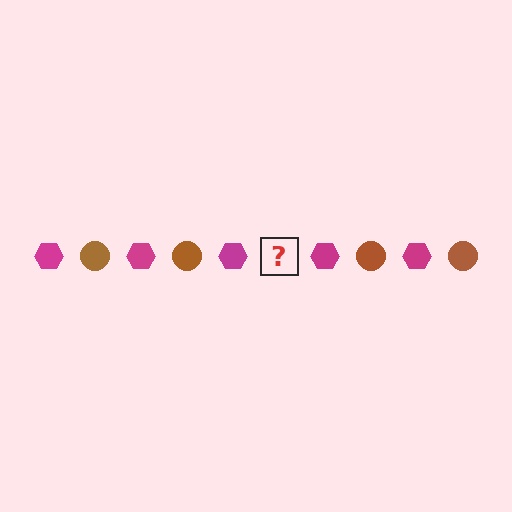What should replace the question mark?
The question mark should be replaced with a brown circle.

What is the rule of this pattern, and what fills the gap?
The rule is that the pattern alternates between magenta hexagon and brown circle. The gap should be filled with a brown circle.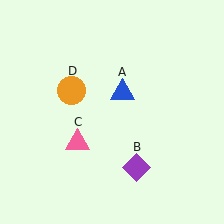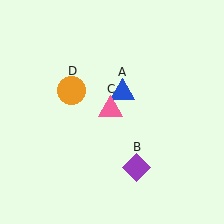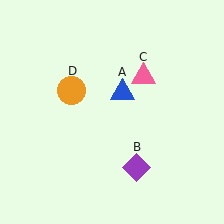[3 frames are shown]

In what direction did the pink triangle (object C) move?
The pink triangle (object C) moved up and to the right.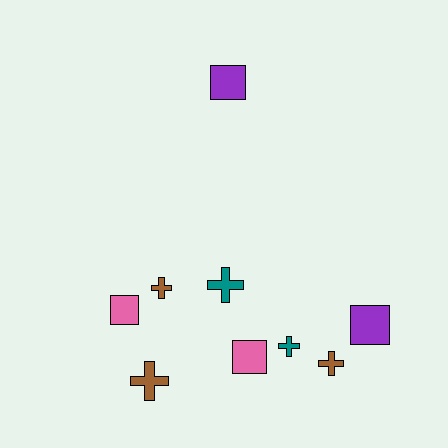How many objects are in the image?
There are 9 objects.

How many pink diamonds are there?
There are no pink diamonds.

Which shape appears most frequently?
Cross, with 5 objects.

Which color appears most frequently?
Brown, with 3 objects.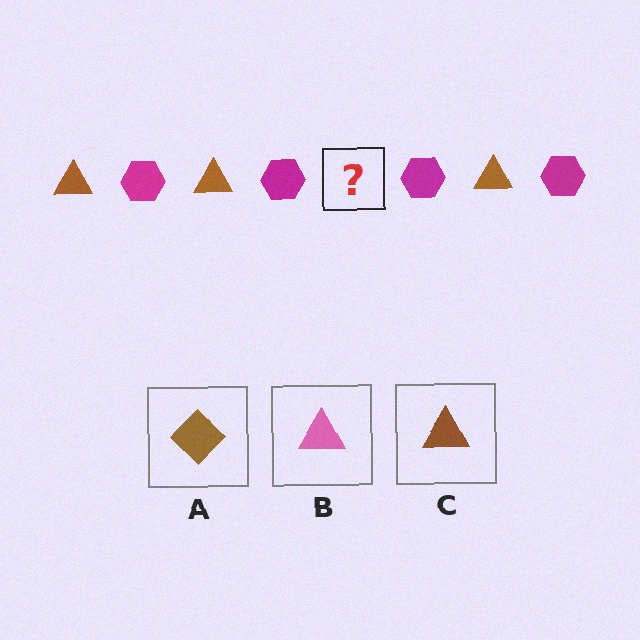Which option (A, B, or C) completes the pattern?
C.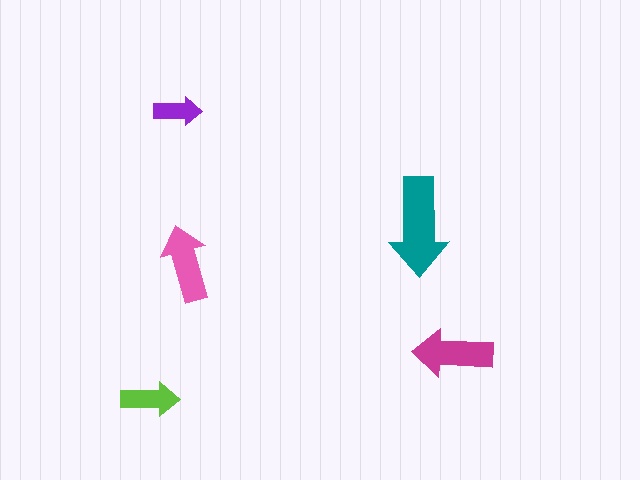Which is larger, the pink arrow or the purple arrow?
The pink one.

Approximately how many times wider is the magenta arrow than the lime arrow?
About 1.5 times wider.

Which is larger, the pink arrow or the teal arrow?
The teal one.